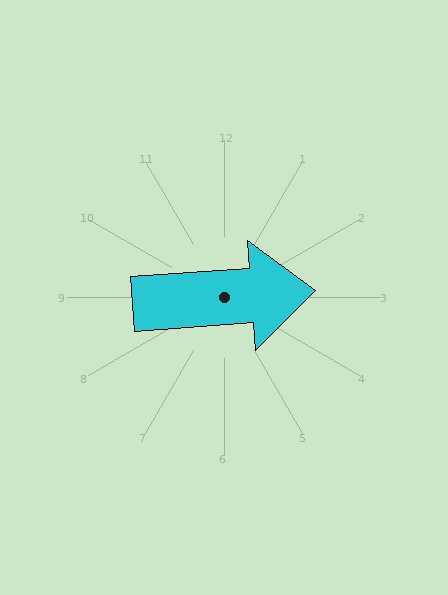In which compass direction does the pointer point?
East.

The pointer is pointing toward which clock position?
Roughly 3 o'clock.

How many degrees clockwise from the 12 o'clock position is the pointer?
Approximately 86 degrees.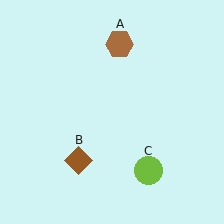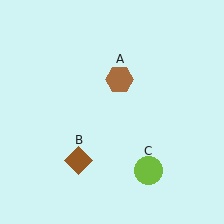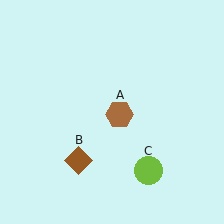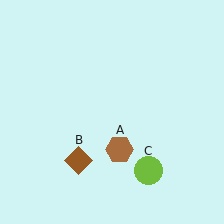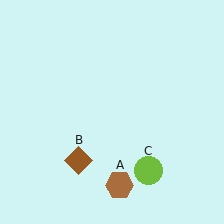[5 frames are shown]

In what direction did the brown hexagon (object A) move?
The brown hexagon (object A) moved down.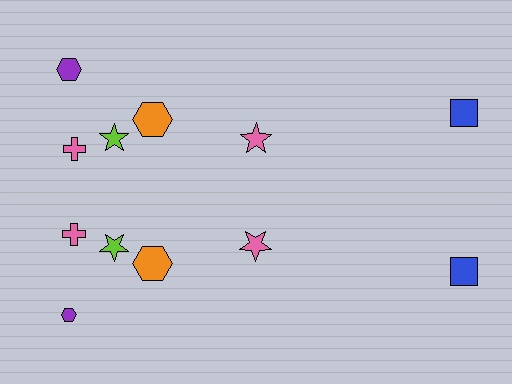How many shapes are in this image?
There are 12 shapes in this image.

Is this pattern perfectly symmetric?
No, the pattern is not perfectly symmetric. The purple hexagon on the bottom side has a different size than its mirror counterpart.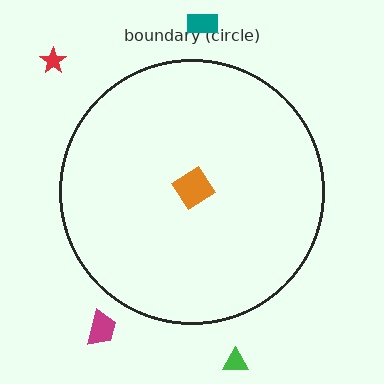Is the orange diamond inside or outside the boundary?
Inside.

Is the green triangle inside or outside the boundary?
Outside.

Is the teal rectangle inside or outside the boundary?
Outside.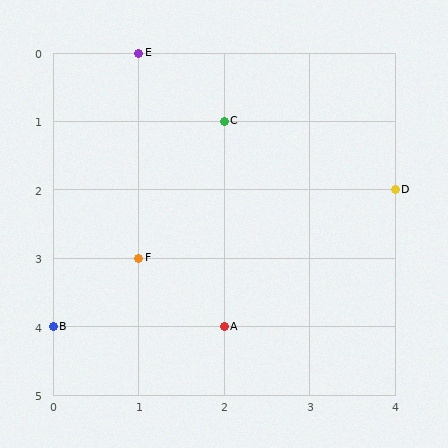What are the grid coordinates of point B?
Point B is at grid coordinates (0, 4).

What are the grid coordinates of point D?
Point D is at grid coordinates (4, 2).